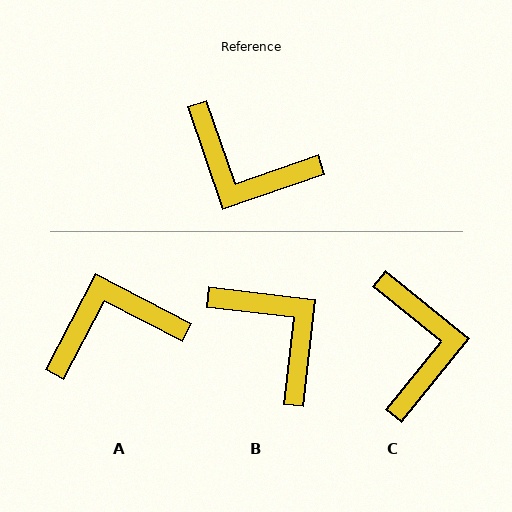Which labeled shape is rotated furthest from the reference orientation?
B, about 155 degrees away.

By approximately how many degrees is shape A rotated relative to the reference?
Approximately 136 degrees clockwise.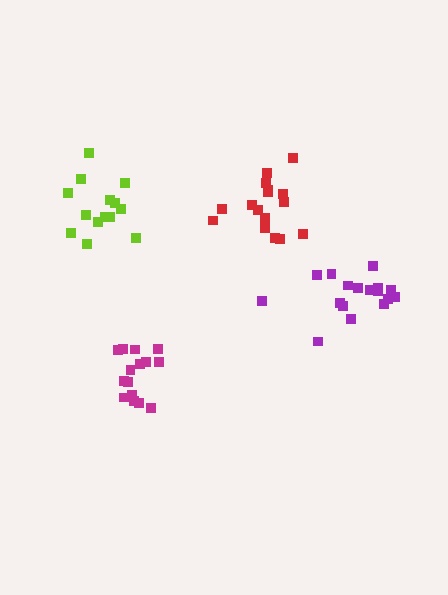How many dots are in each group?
Group 1: 14 dots, Group 2: 17 dots, Group 3: 15 dots, Group 4: 16 dots (62 total).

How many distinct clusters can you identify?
There are 4 distinct clusters.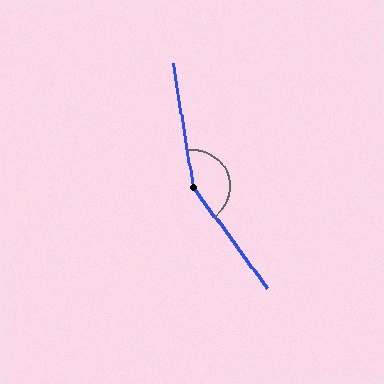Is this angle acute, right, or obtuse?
It is obtuse.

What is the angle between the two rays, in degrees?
Approximately 153 degrees.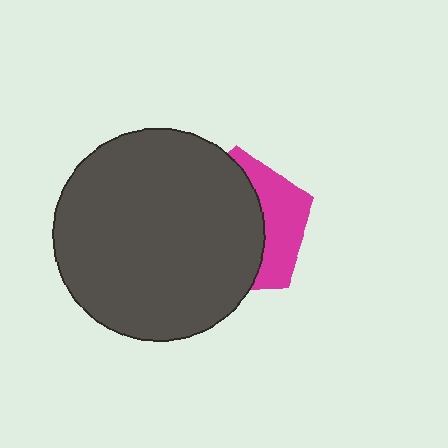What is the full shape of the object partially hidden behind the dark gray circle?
The partially hidden object is a magenta pentagon.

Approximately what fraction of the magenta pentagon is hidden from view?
Roughly 66% of the magenta pentagon is hidden behind the dark gray circle.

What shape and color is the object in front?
The object in front is a dark gray circle.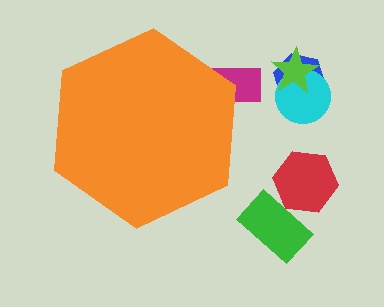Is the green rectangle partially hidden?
No, the green rectangle is fully visible.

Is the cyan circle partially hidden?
No, the cyan circle is fully visible.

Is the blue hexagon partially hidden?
No, the blue hexagon is fully visible.